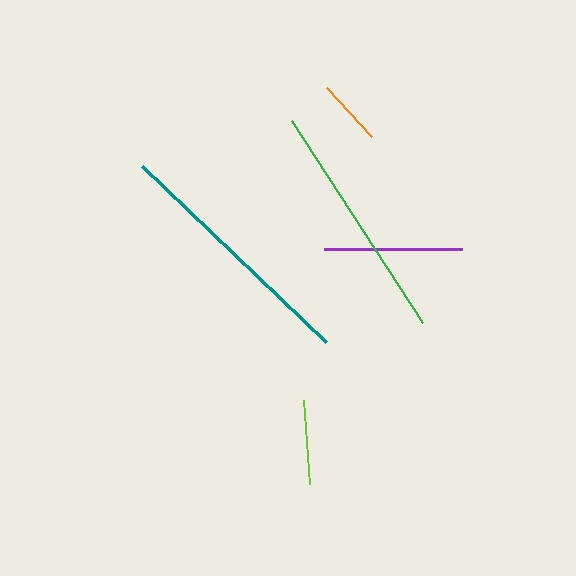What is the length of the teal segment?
The teal segment is approximately 255 pixels long.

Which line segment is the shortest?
The orange line is the shortest at approximately 66 pixels.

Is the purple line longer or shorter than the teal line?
The teal line is longer than the purple line.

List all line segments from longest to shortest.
From longest to shortest: teal, green, purple, lime, orange.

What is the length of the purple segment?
The purple segment is approximately 138 pixels long.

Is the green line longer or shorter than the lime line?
The green line is longer than the lime line.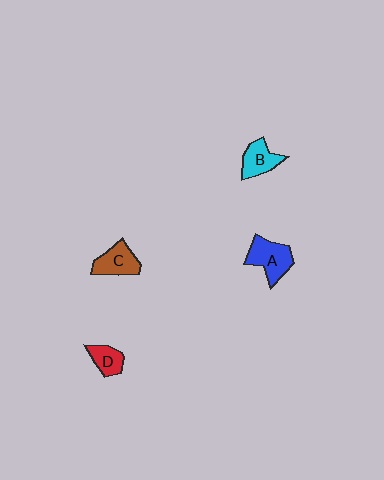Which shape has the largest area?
Shape A (blue).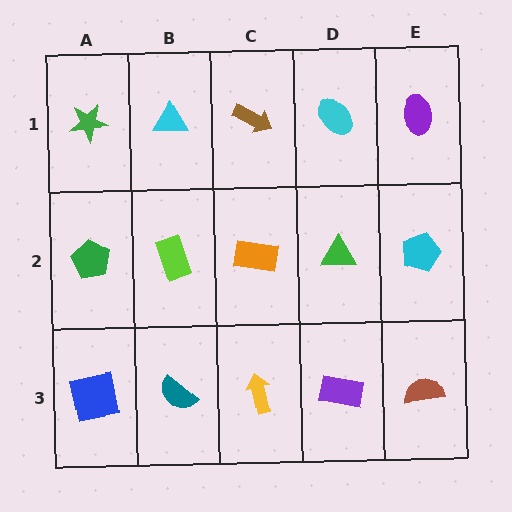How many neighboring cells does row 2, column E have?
3.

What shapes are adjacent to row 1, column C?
An orange rectangle (row 2, column C), a cyan triangle (row 1, column B), a cyan ellipse (row 1, column D).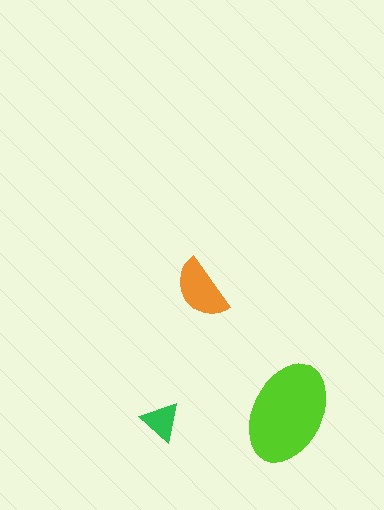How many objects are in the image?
There are 3 objects in the image.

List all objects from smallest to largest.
The green triangle, the orange semicircle, the lime ellipse.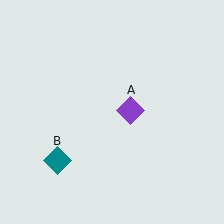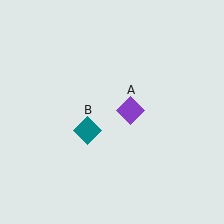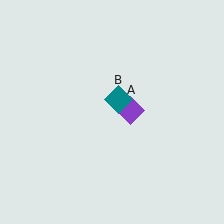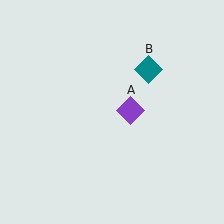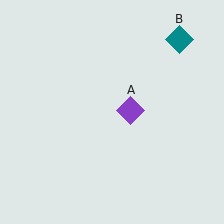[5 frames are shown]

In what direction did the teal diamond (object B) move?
The teal diamond (object B) moved up and to the right.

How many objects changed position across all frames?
1 object changed position: teal diamond (object B).